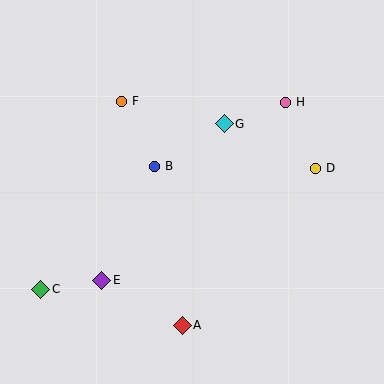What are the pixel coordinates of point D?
Point D is at (315, 168).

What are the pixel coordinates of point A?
Point A is at (182, 325).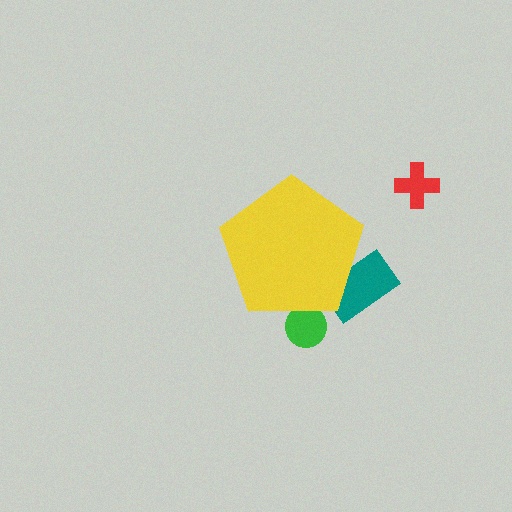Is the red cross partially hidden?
No, the red cross is fully visible.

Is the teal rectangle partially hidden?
Yes, the teal rectangle is partially hidden behind the yellow pentagon.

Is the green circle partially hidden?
Yes, the green circle is partially hidden behind the yellow pentagon.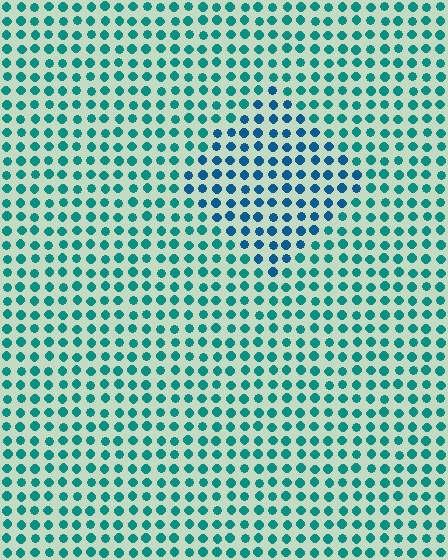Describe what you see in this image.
The image is filled with small teal elements in a uniform arrangement. A diamond-shaped region is visible where the elements are tinted to a slightly different hue, forming a subtle color boundary.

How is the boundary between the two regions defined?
The boundary is defined purely by a slight shift in hue (about 31 degrees). Spacing, size, and orientation are identical on both sides.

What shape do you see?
I see a diamond.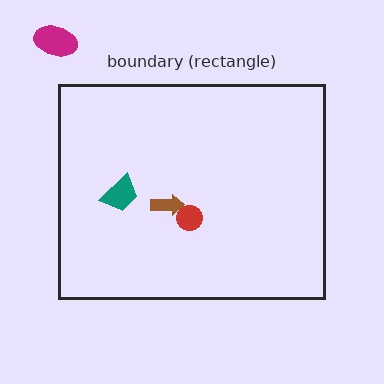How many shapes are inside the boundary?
3 inside, 1 outside.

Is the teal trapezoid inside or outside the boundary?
Inside.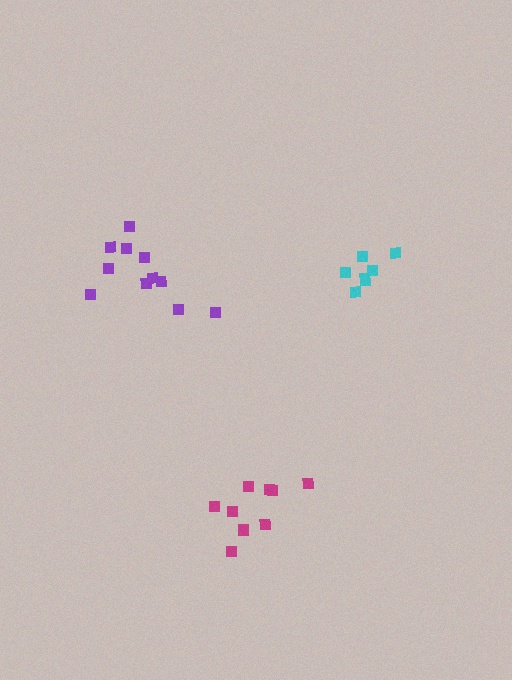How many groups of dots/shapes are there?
There are 3 groups.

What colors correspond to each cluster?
The clusters are colored: purple, magenta, cyan.